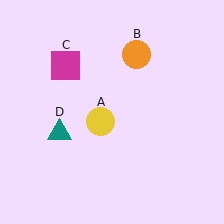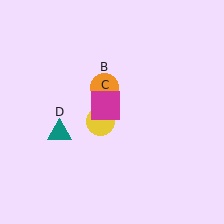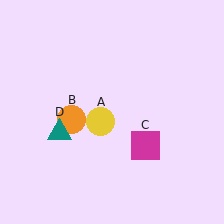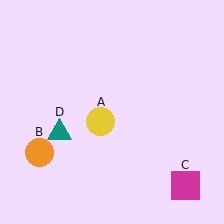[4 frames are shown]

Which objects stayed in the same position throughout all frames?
Yellow circle (object A) and teal triangle (object D) remained stationary.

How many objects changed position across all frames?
2 objects changed position: orange circle (object B), magenta square (object C).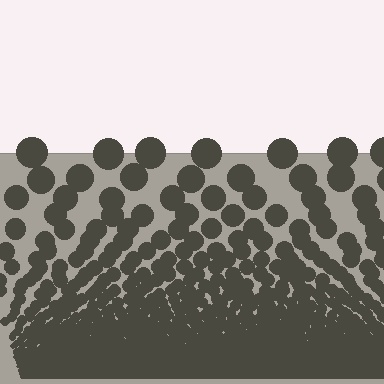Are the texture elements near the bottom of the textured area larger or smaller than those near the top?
Smaller. The gradient is inverted — elements near the bottom are smaller and denser.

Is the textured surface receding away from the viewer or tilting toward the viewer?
The surface appears to tilt toward the viewer. Texture elements get larger and sparser toward the top.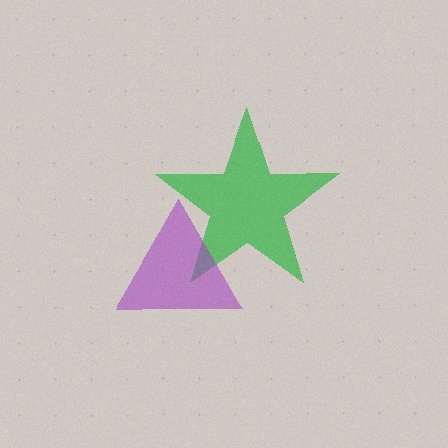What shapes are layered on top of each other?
The layered shapes are: a green star, a purple triangle.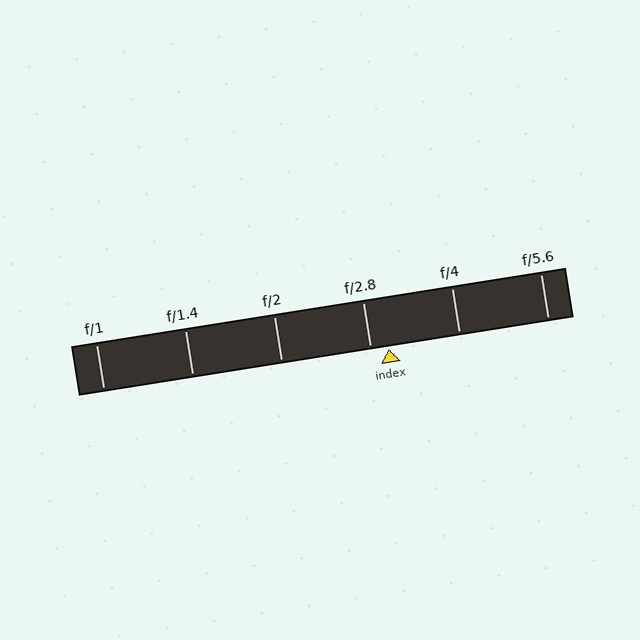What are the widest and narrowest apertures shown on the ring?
The widest aperture shown is f/1 and the narrowest is f/5.6.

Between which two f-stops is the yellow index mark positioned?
The index mark is between f/2.8 and f/4.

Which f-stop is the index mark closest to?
The index mark is closest to f/2.8.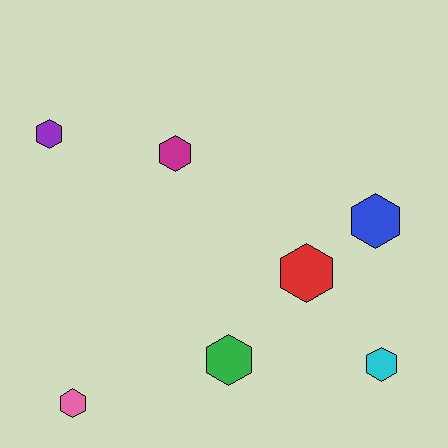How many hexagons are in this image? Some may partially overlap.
There are 7 hexagons.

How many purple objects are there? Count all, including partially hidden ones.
There is 1 purple object.